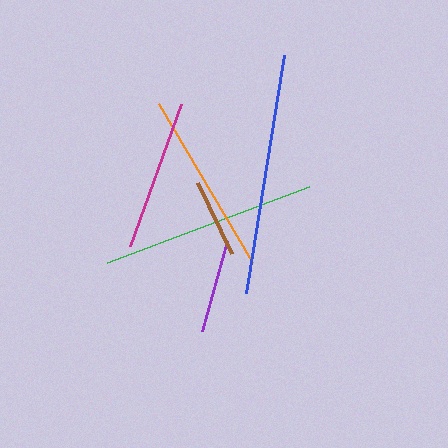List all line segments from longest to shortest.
From longest to shortest: blue, green, orange, magenta, purple, brown.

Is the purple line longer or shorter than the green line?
The green line is longer than the purple line.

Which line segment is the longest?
The blue line is the longest at approximately 242 pixels.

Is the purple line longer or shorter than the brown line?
The purple line is longer than the brown line.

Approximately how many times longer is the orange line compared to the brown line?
The orange line is approximately 2.4 times the length of the brown line.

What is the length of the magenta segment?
The magenta segment is approximately 151 pixels long.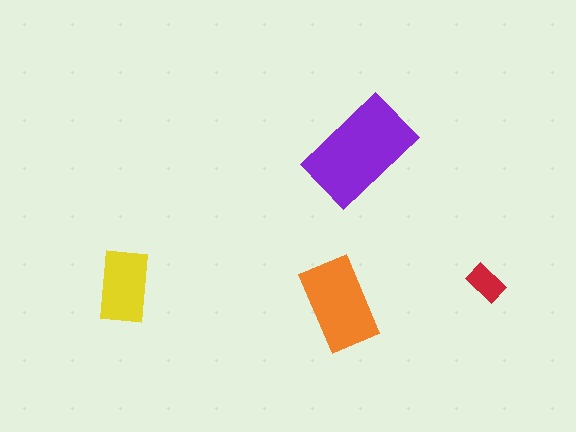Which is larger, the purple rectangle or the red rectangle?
The purple one.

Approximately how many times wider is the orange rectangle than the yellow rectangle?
About 1.5 times wider.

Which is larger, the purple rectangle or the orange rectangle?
The purple one.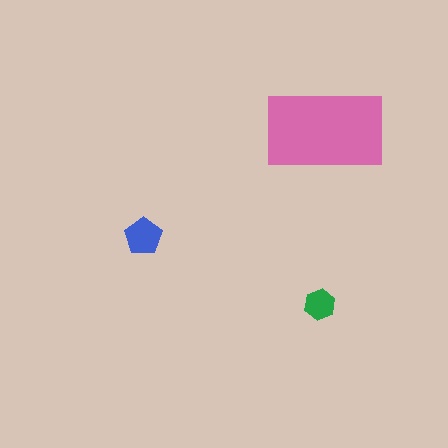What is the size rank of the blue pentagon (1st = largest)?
2nd.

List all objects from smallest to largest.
The green hexagon, the blue pentagon, the pink rectangle.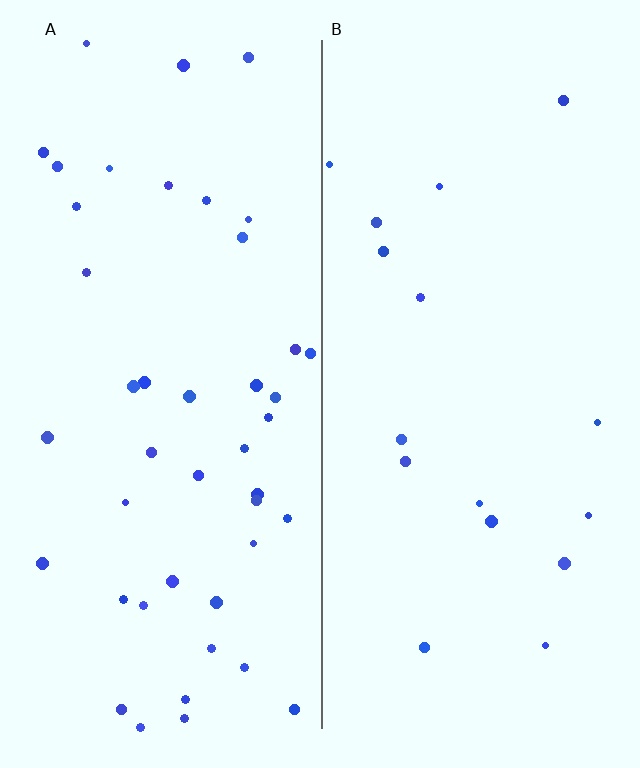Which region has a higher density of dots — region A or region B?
A (the left).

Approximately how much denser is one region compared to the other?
Approximately 2.7× — region A over region B.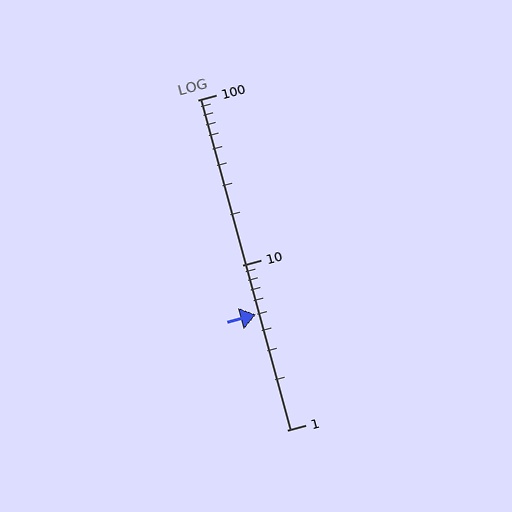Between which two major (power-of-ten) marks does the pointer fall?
The pointer is between 1 and 10.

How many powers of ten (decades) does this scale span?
The scale spans 2 decades, from 1 to 100.